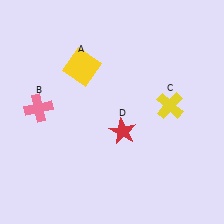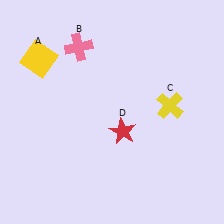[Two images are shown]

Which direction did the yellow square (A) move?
The yellow square (A) moved left.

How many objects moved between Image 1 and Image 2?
2 objects moved between the two images.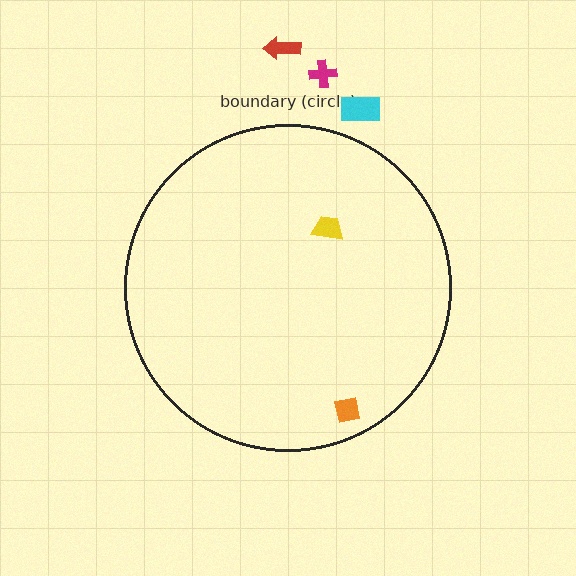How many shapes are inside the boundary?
2 inside, 3 outside.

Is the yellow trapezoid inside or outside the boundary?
Inside.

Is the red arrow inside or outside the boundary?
Outside.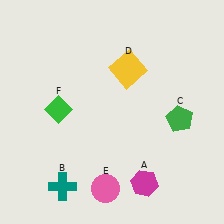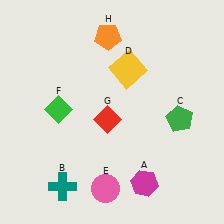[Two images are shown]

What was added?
A red diamond (G), an orange pentagon (H) were added in Image 2.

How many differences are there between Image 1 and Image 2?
There are 2 differences between the two images.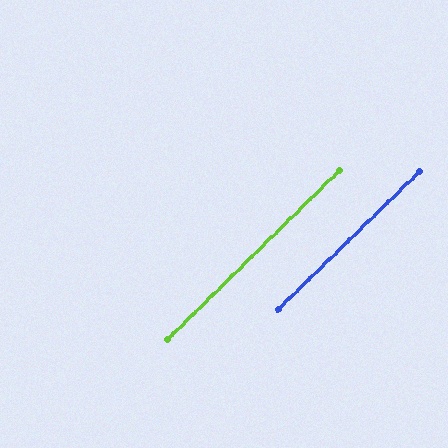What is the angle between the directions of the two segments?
Approximately 0 degrees.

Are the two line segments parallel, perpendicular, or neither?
Parallel — their directions differ by only 0.3°.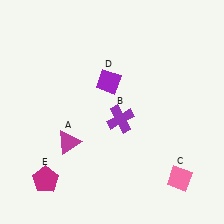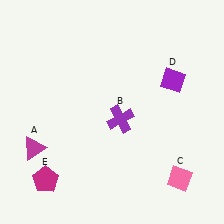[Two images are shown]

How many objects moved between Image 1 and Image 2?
2 objects moved between the two images.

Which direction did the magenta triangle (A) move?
The magenta triangle (A) moved left.